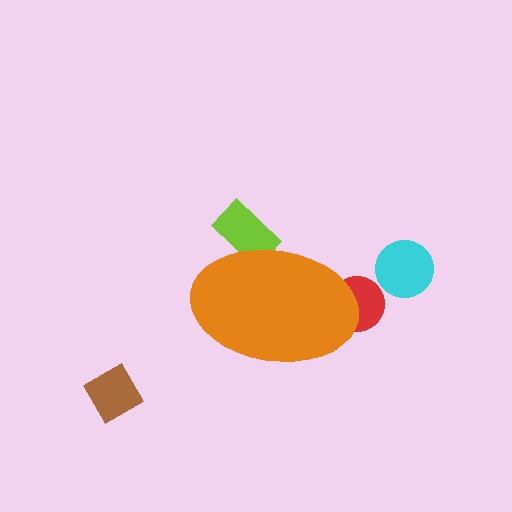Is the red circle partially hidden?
Yes, the red circle is partially hidden behind the orange ellipse.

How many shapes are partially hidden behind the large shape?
2 shapes are partially hidden.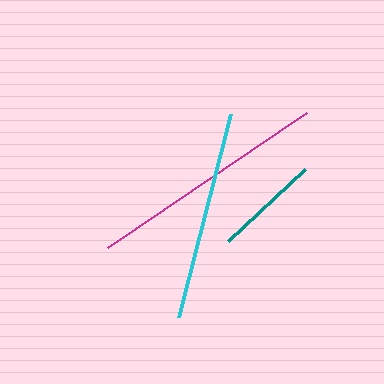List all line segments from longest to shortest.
From longest to shortest: magenta, cyan, teal.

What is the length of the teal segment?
The teal segment is approximately 105 pixels long.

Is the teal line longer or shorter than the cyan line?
The cyan line is longer than the teal line.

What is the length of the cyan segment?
The cyan segment is approximately 209 pixels long.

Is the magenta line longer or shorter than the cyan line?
The magenta line is longer than the cyan line.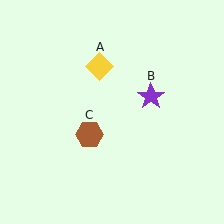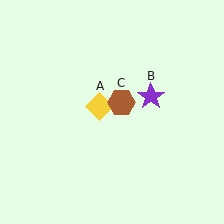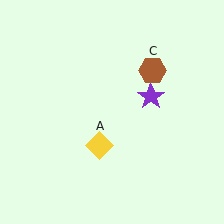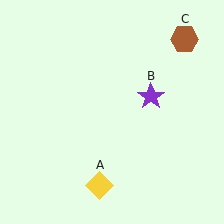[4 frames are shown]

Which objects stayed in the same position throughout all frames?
Purple star (object B) remained stationary.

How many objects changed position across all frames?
2 objects changed position: yellow diamond (object A), brown hexagon (object C).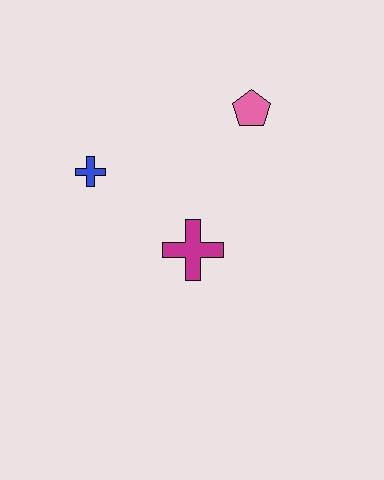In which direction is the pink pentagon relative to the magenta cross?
The pink pentagon is above the magenta cross.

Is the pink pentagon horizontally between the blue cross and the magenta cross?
No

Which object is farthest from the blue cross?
The pink pentagon is farthest from the blue cross.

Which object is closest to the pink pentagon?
The magenta cross is closest to the pink pentagon.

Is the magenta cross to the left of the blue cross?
No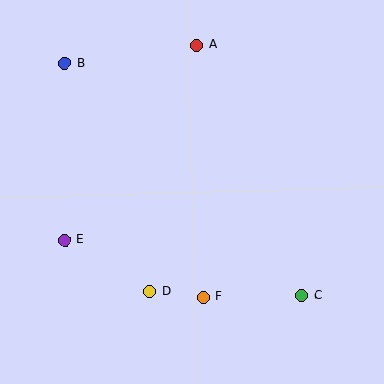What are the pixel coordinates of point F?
Point F is at (203, 297).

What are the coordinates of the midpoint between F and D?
The midpoint between F and D is at (176, 294).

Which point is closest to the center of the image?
Point F at (203, 297) is closest to the center.